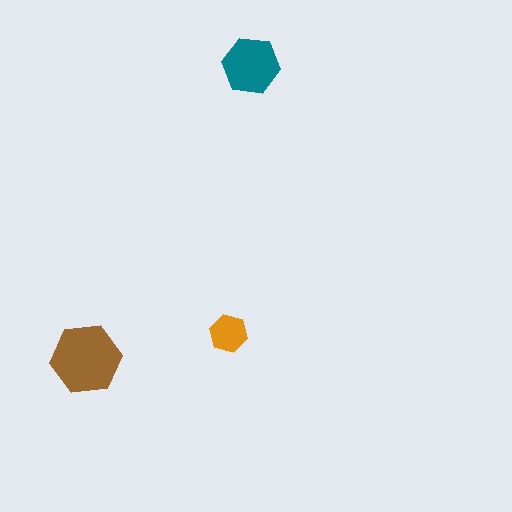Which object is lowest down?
The brown hexagon is bottommost.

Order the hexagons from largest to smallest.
the brown one, the teal one, the orange one.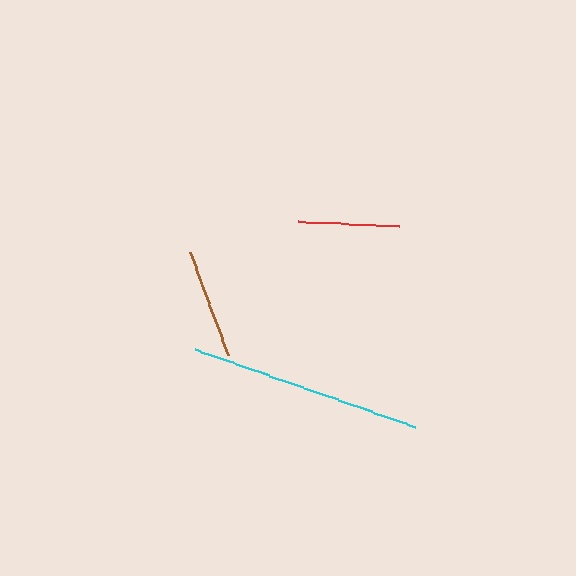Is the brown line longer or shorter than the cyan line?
The cyan line is longer than the brown line.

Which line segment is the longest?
The cyan line is the longest at approximately 233 pixels.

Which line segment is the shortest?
The red line is the shortest at approximately 100 pixels.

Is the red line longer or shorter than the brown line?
The brown line is longer than the red line.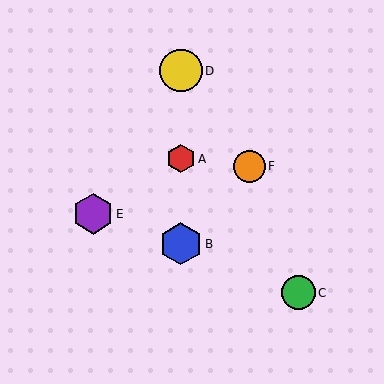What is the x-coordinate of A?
Object A is at x≈181.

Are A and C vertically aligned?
No, A is at x≈181 and C is at x≈298.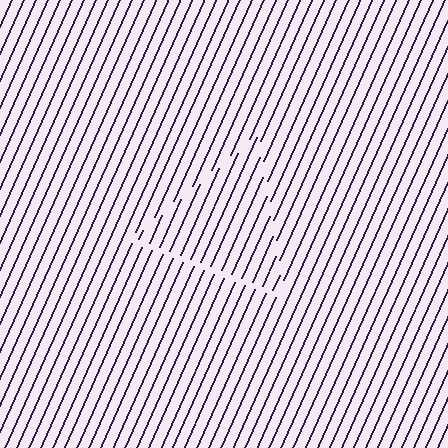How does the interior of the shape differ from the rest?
The interior of the shape contains the same grating, shifted by half a period — the contour is defined by the phase discontinuity where line-ends from the inner and outer gratings abut.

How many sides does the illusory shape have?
3 sides — the line-ends trace a triangle.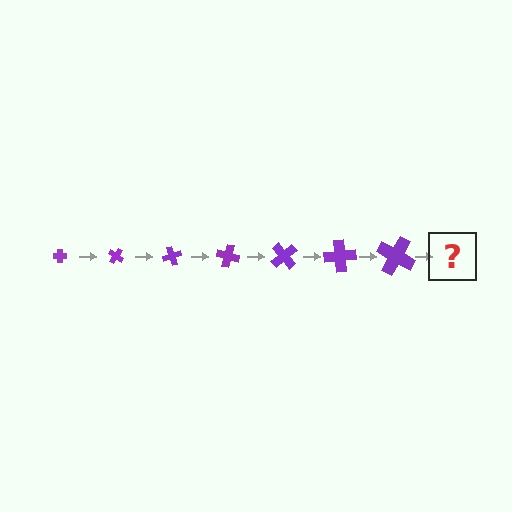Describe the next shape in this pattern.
It should be a cross, larger than the previous one and rotated 245 degrees from the start.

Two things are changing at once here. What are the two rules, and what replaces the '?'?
The two rules are that the cross grows larger each step and it rotates 35 degrees each step. The '?' should be a cross, larger than the previous one and rotated 245 degrees from the start.